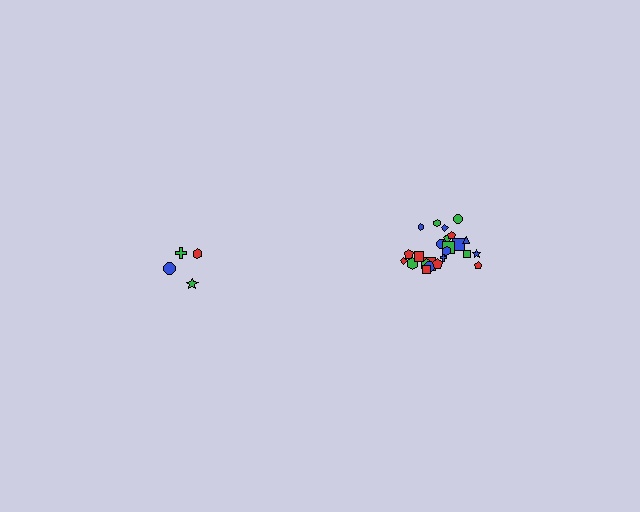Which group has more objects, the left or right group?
The right group.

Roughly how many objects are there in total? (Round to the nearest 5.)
Roughly 30 objects in total.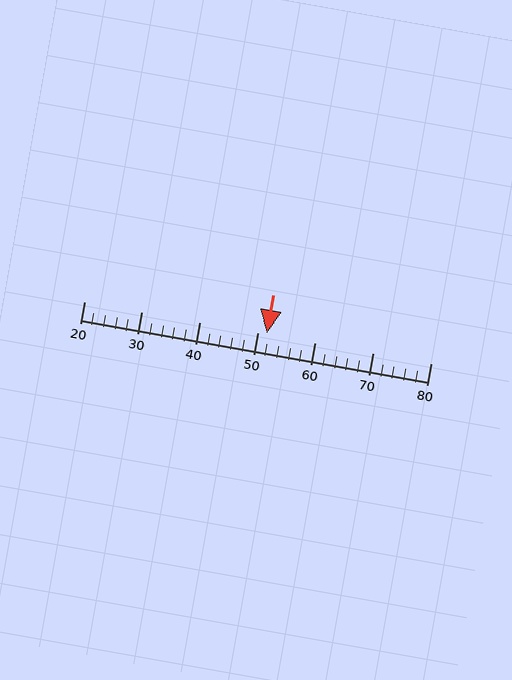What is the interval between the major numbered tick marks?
The major tick marks are spaced 10 units apart.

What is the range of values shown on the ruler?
The ruler shows values from 20 to 80.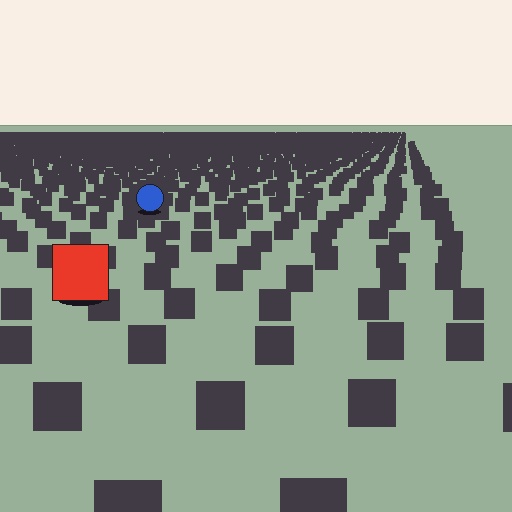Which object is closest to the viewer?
The red square is closest. The texture marks near it are larger and more spread out.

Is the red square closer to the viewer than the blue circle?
Yes. The red square is closer — you can tell from the texture gradient: the ground texture is coarser near it.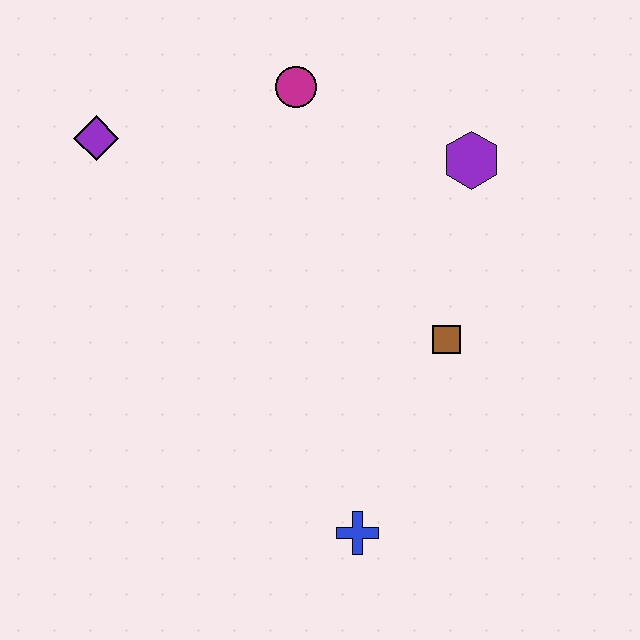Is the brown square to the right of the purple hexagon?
No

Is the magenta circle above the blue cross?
Yes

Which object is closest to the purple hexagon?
The brown square is closest to the purple hexagon.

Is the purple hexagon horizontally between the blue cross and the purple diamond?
No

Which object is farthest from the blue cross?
The purple diamond is farthest from the blue cross.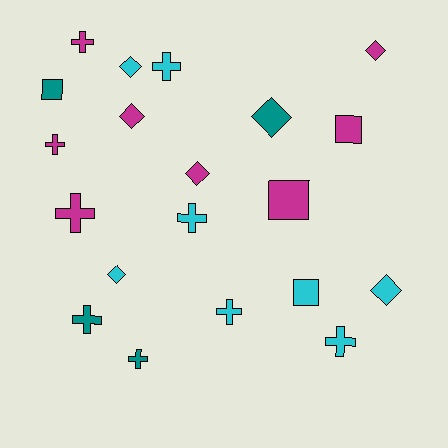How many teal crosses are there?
There are 2 teal crosses.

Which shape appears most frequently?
Cross, with 9 objects.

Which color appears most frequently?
Cyan, with 8 objects.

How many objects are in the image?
There are 20 objects.